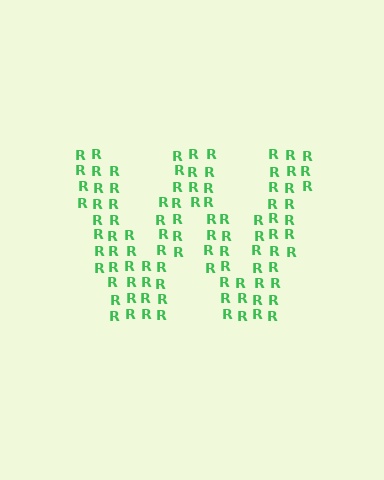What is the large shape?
The large shape is the letter W.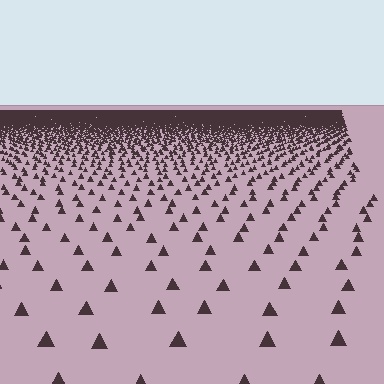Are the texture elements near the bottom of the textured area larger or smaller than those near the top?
Larger. Near the bottom, elements are closer to the viewer and appear at a bigger on-screen size.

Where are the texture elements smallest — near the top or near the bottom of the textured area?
Near the top.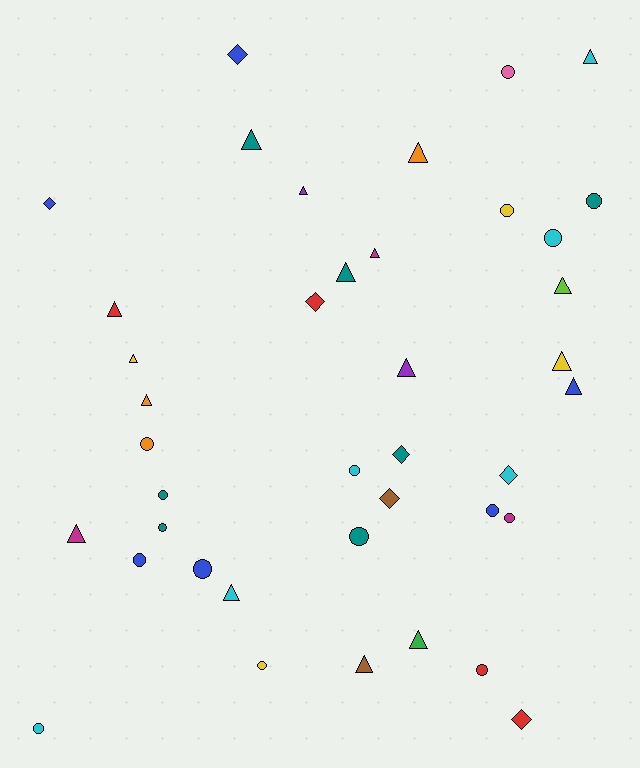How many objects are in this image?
There are 40 objects.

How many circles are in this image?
There are 16 circles.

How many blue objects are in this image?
There are 6 blue objects.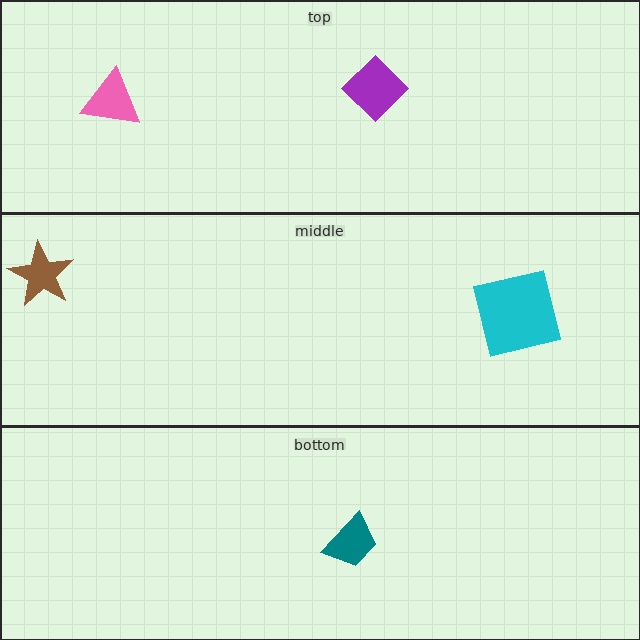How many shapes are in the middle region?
2.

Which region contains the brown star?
The middle region.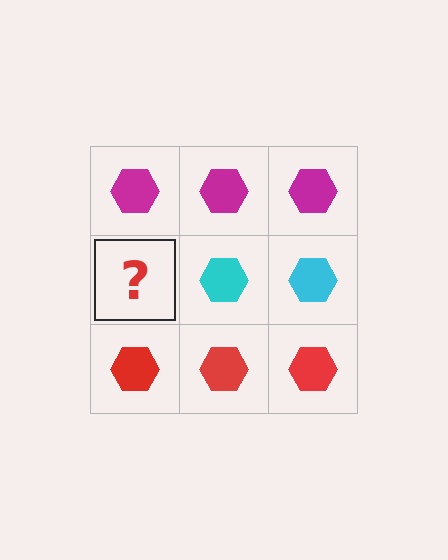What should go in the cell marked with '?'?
The missing cell should contain a cyan hexagon.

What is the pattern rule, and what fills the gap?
The rule is that each row has a consistent color. The gap should be filled with a cyan hexagon.